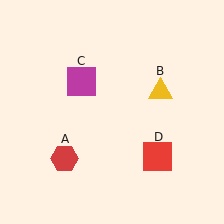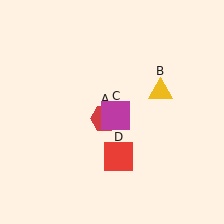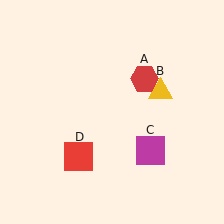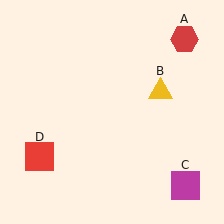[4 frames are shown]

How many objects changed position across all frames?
3 objects changed position: red hexagon (object A), magenta square (object C), red square (object D).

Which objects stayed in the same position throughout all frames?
Yellow triangle (object B) remained stationary.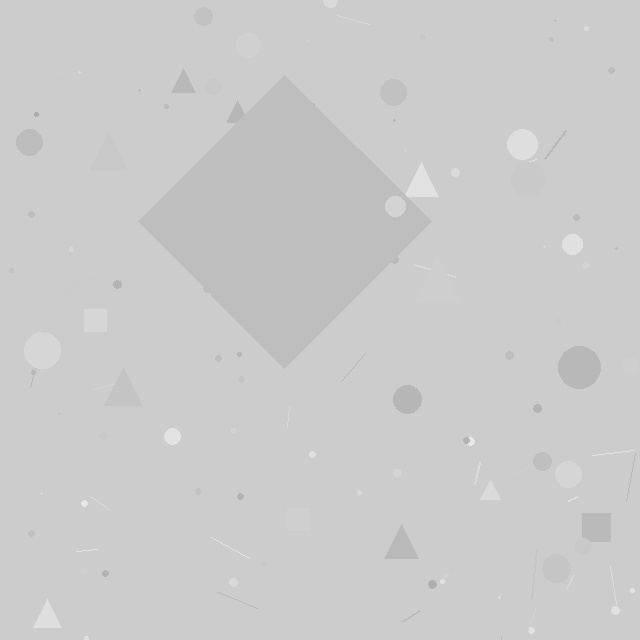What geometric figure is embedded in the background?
A diamond is embedded in the background.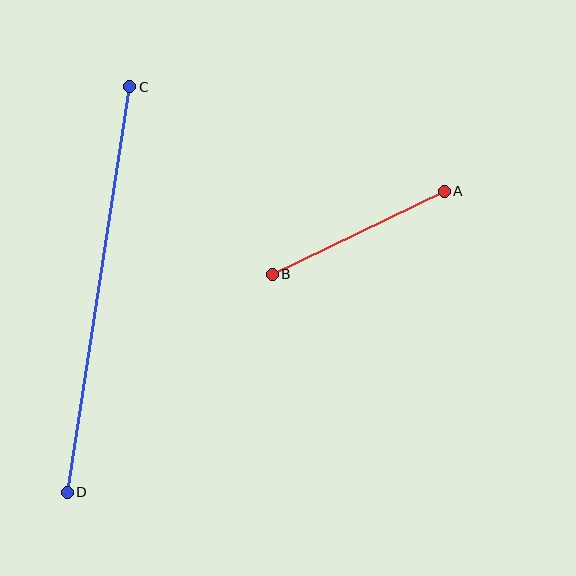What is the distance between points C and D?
The distance is approximately 410 pixels.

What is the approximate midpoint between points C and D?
The midpoint is at approximately (99, 289) pixels.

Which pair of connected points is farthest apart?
Points C and D are farthest apart.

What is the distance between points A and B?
The distance is approximately 191 pixels.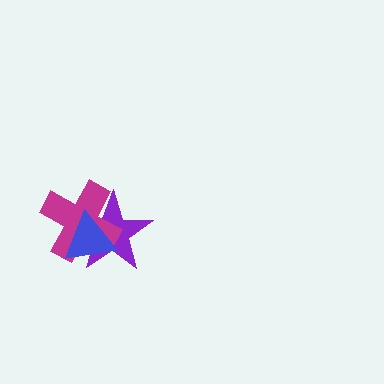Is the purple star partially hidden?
Yes, it is partially covered by another shape.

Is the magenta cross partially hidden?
Yes, it is partially covered by another shape.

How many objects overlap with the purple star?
2 objects overlap with the purple star.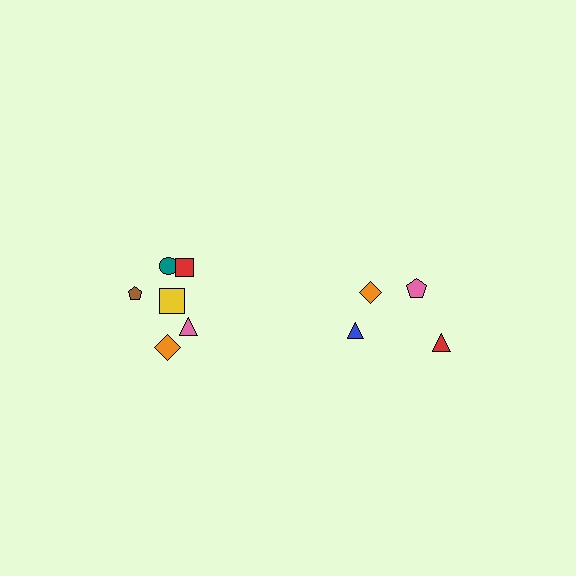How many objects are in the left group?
There are 6 objects.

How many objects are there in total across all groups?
There are 10 objects.